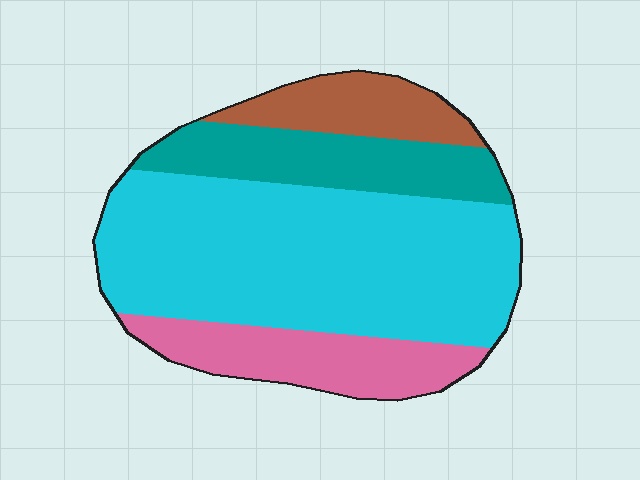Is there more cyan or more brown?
Cyan.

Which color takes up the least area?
Brown, at roughly 10%.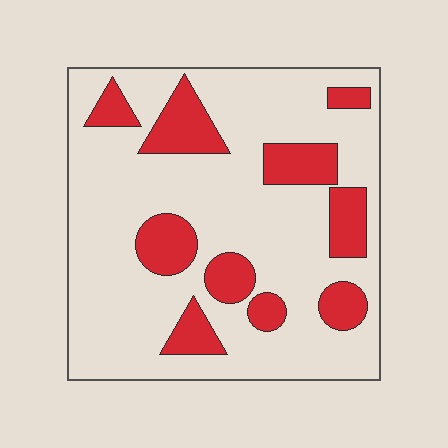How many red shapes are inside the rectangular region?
10.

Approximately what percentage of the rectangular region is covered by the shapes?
Approximately 25%.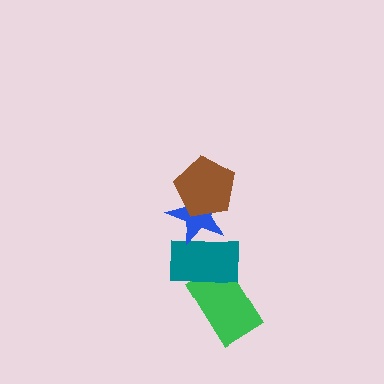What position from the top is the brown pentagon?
The brown pentagon is 1st from the top.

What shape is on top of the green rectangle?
The teal rectangle is on top of the green rectangle.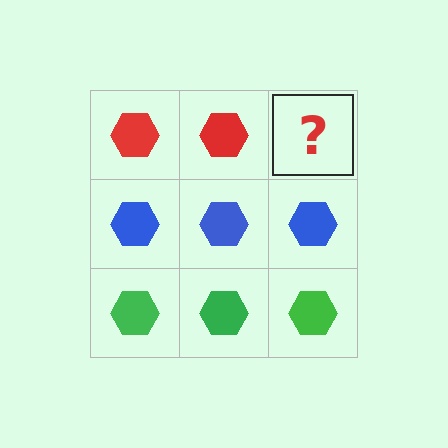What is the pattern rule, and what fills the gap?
The rule is that each row has a consistent color. The gap should be filled with a red hexagon.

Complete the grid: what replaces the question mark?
The question mark should be replaced with a red hexagon.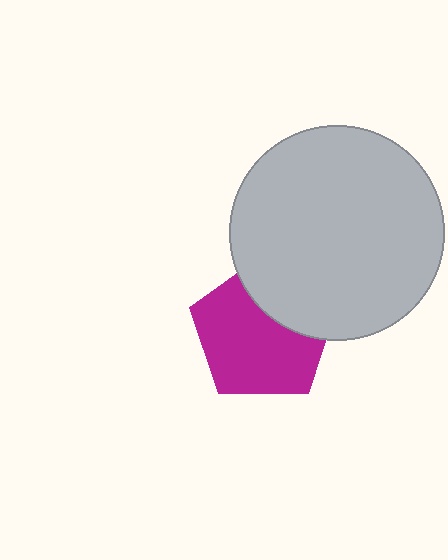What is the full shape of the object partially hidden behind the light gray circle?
The partially hidden object is a magenta pentagon.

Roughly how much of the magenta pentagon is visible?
Most of it is visible (roughly 69%).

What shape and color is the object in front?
The object in front is a light gray circle.